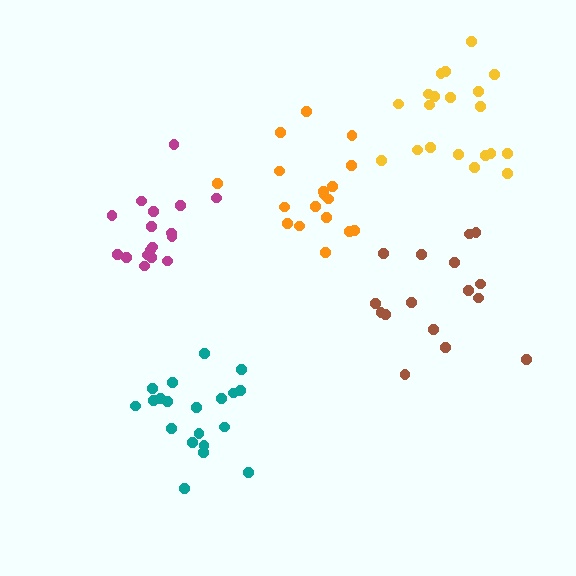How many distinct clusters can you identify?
There are 5 distinct clusters.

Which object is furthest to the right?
The yellow cluster is rightmost.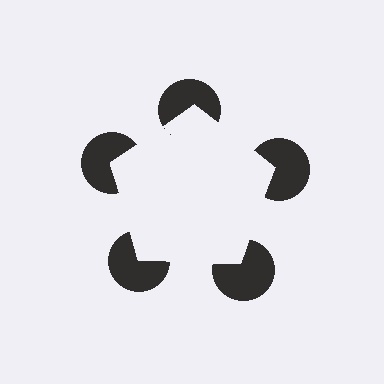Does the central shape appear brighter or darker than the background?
It typically appears slightly brighter than the background, even though no actual brightness change is drawn.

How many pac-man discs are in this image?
There are 5 — one at each vertex of the illusory pentagon.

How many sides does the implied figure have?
5 sides.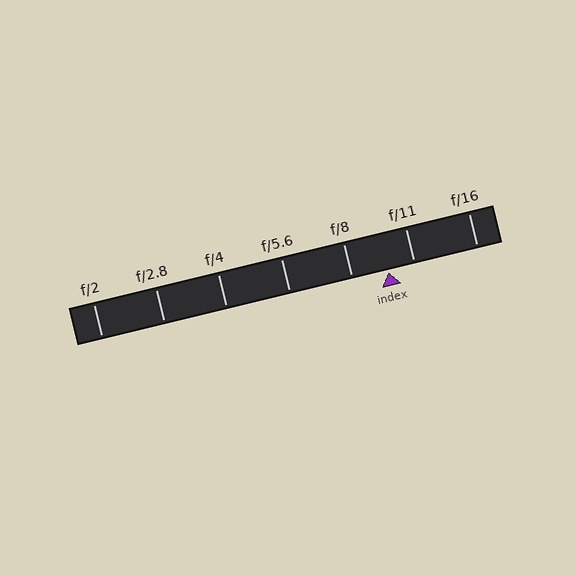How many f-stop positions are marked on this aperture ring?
There are 7 f-stop positions marked.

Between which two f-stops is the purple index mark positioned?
The index mark is between f/8 and f/11.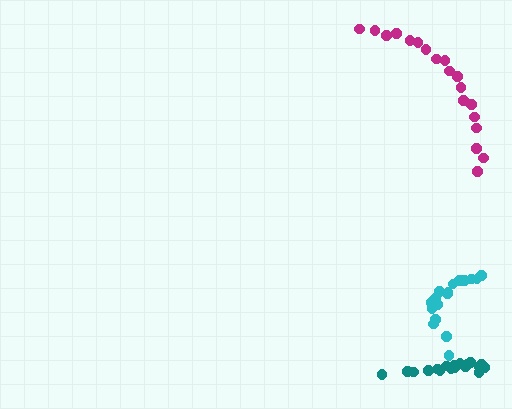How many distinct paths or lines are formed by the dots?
There are 3 distinct paths.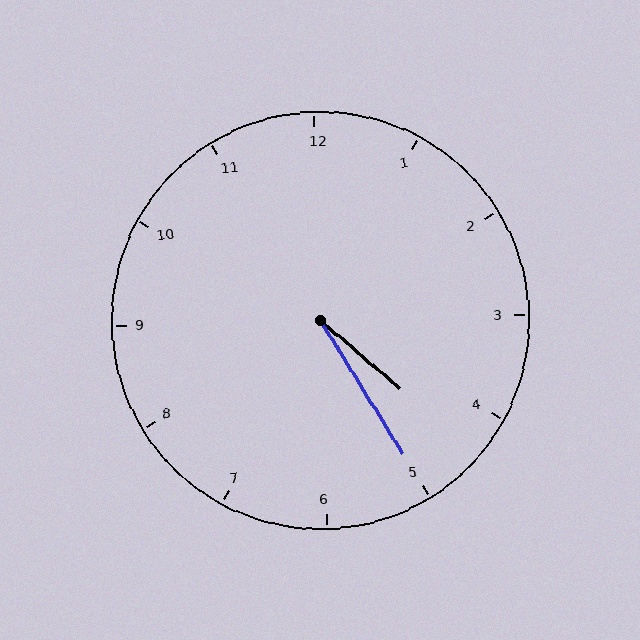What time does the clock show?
4:25.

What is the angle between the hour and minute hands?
Approximately 18 degrees.